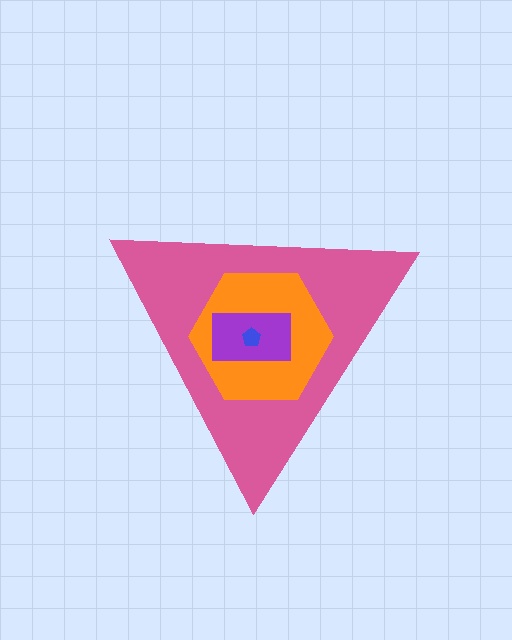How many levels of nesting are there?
4.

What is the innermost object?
The blue pentagon.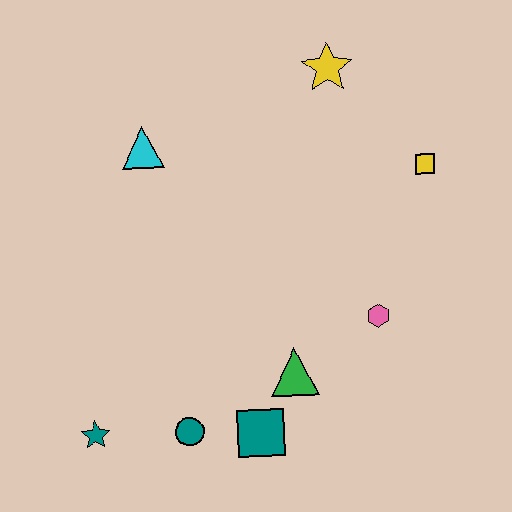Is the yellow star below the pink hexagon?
No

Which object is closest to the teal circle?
The teal square is closest to the teal circle.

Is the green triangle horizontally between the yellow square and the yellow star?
No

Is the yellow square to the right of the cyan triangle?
Yes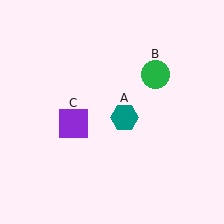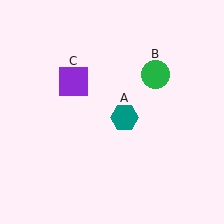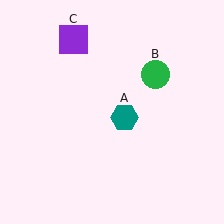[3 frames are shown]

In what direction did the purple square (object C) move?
The purple square (object C) moved up.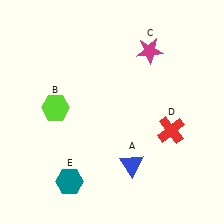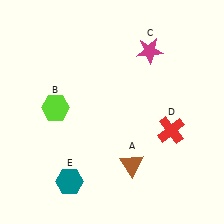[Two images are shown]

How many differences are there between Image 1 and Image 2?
There is 1 difference between the two images.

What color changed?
The triangle (A) changed from blue in Image 1 to brown in Image 2.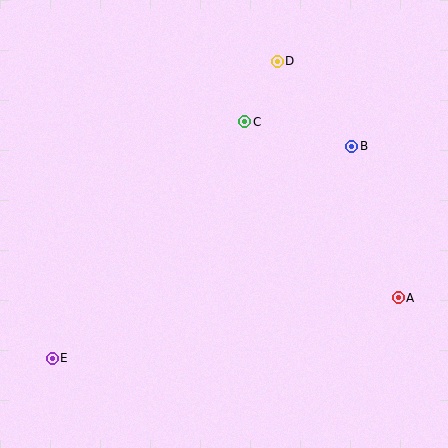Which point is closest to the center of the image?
Point C at (245, 122) is closest to the center.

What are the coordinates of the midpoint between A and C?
The midpoint between A and C is at (322, 210).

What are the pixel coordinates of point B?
Point B is at (352, 146).